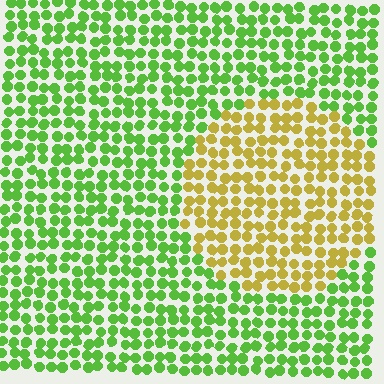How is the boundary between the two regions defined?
The boundary is defined purely by a slight shift in hue (about 55 degrees). Spacing, size, and orientation are identical on both sides.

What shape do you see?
I see a circle.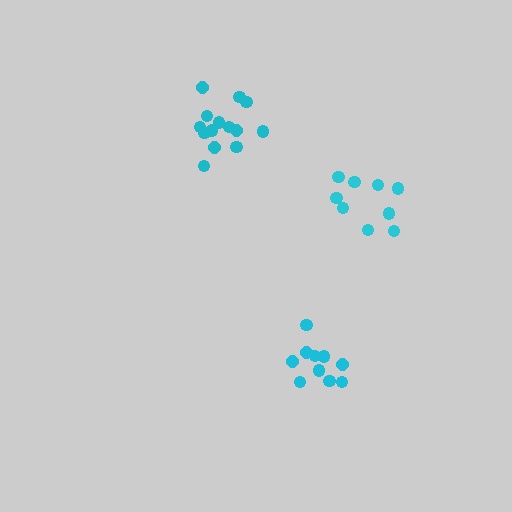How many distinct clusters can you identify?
There are 3 distinct clusters.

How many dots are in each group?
Group 1: 14 dots, Group 2: 10 dots, Group 3: 9 dots (33 total).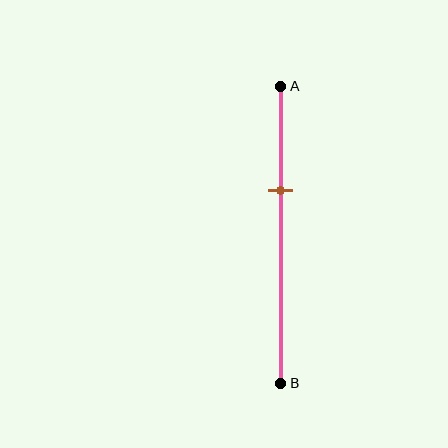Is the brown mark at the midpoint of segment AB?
No, the mark is at about 35% from A, not at the 50% midpoint.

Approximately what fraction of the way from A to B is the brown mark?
The brown mark is approximately 35% of the way from A to B.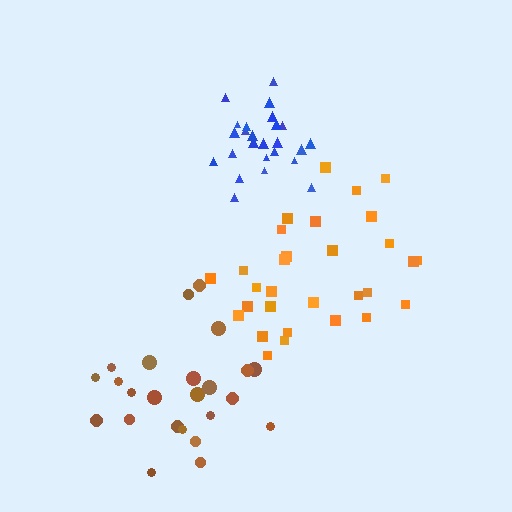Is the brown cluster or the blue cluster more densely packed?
Blue.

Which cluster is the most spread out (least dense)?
Orange.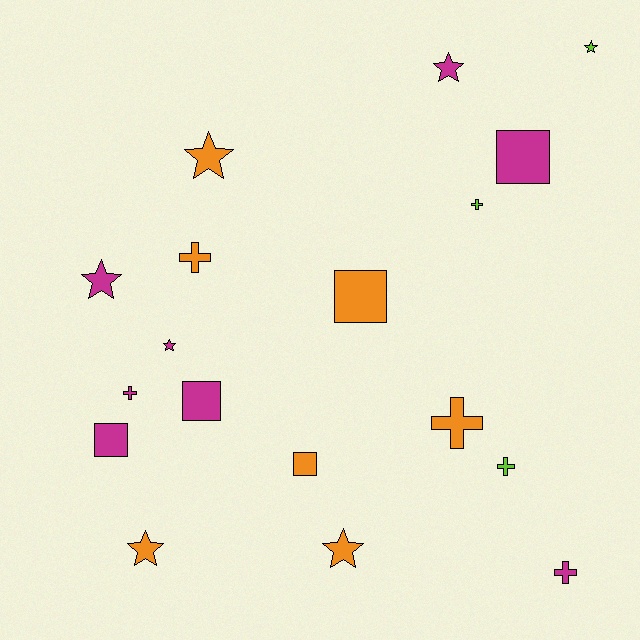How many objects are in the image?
There are 18 objects.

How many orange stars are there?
There are 3 orange stars.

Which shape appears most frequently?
Star, with 7 objects.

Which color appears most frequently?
Magenta, with 8 objects.